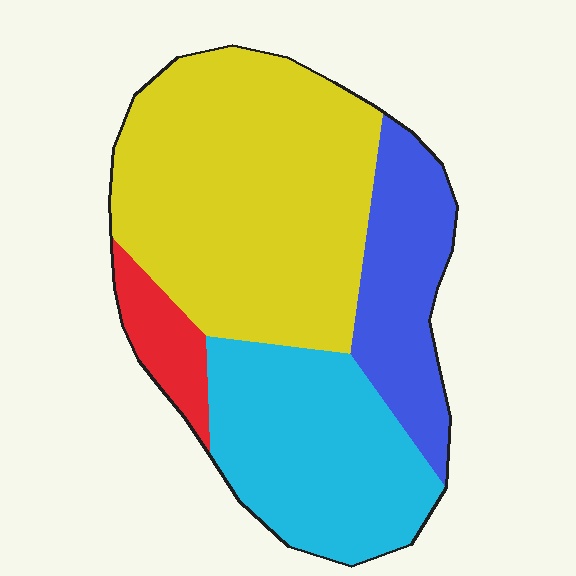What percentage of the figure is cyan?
Cyan takes up between a quarter and a half of the figure.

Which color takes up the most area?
Yellow, at roughly 50%.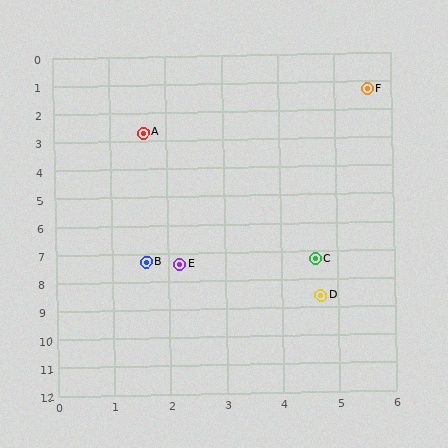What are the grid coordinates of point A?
Point A is at approximately (1.6, 2.7).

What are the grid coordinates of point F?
Point F is at approximately (5.6, 1.3).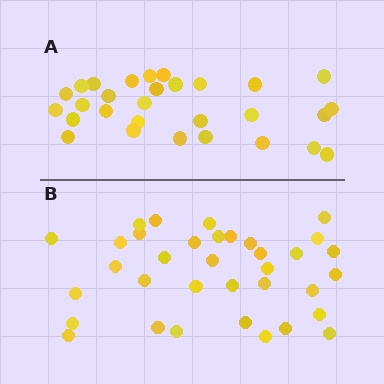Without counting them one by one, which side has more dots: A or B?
Region B (the bottom region) has more dots.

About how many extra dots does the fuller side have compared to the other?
Region B has about 6 more dots than region A.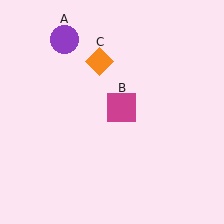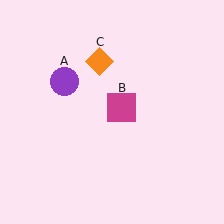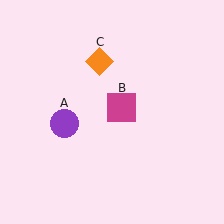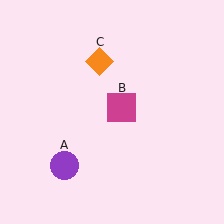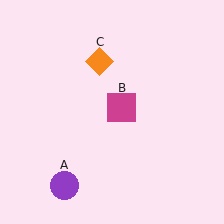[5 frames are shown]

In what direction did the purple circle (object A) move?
The purple circle (object A) moved down.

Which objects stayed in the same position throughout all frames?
Magenta square (object B) and orange diamond (object C) remained stationary.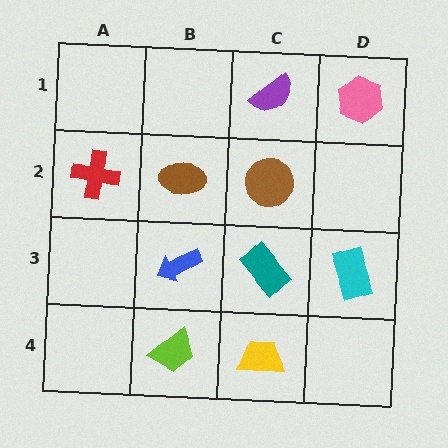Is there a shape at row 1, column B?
No, that cell is empty.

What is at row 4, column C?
A yellow trapezoid.